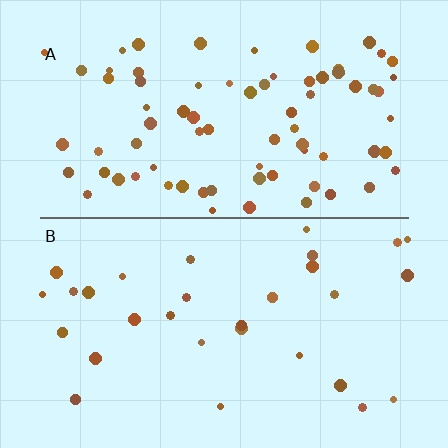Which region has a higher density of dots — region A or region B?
A (the top).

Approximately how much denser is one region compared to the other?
Approximately 2.5× — region A over region B.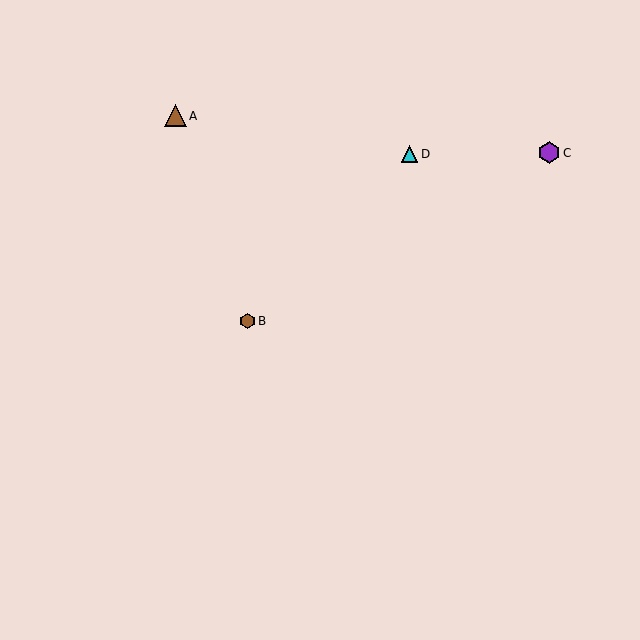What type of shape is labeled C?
Shape C is a purple hexagon.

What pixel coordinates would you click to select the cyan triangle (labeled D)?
Click at (409, 154) to select the cyan triangle D.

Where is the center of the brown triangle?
The center of the brown triangle is at (175, 116).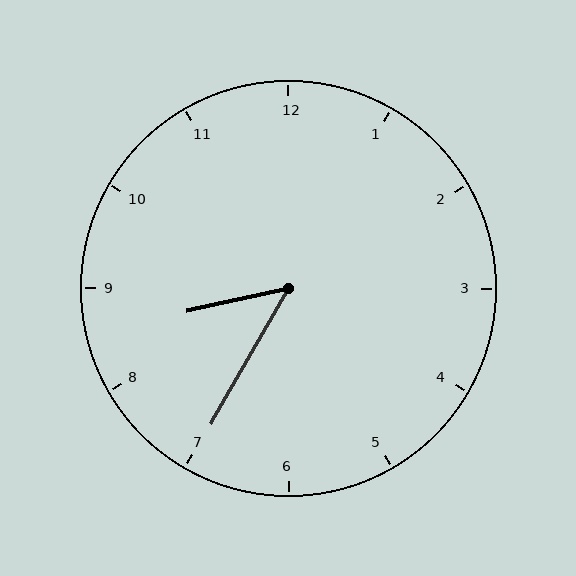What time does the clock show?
8:35.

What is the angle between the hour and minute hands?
Approximately 48 degrees.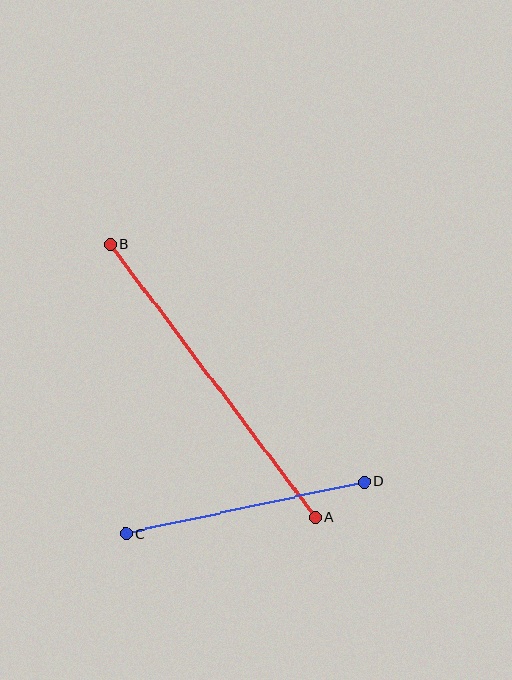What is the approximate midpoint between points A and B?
The midpoint is at approximately (213, 381) pixels.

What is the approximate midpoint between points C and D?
The midpoint is at approximately (245, 508) pixels.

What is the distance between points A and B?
The distance is approximately 342 pixels.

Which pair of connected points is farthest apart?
Points A and B are farthest apart.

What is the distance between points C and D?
The distance is approximately 244 pixels.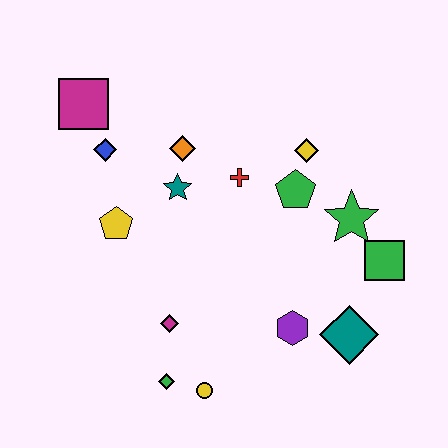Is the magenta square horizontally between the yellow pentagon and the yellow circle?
No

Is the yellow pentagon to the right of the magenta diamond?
No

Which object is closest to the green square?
The green star is closest to the green square.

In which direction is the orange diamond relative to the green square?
The orange diamond is to the left of the green square.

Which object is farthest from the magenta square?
The teal diamond is farthest from the magenta square.